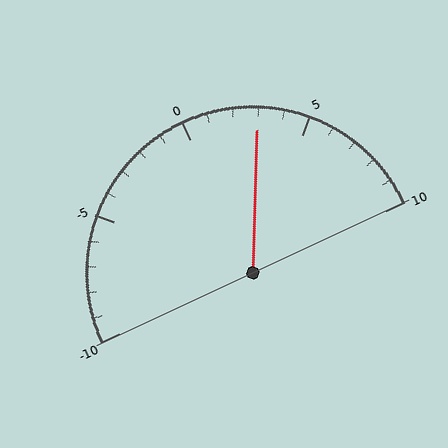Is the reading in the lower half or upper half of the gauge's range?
The reading is in the upper half of the range (-10 to 10).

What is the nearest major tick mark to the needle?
The nearest major tick mark is 5.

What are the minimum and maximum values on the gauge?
The gauge ranges from -10 to 10.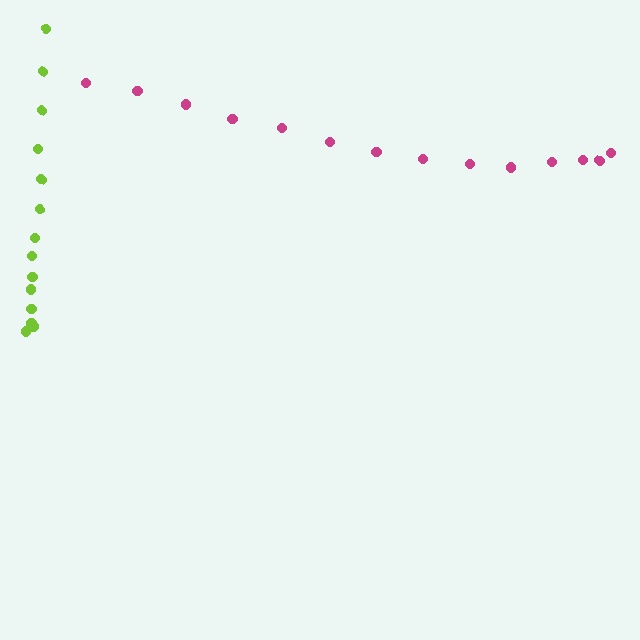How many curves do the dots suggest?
There are 2 distinct paths.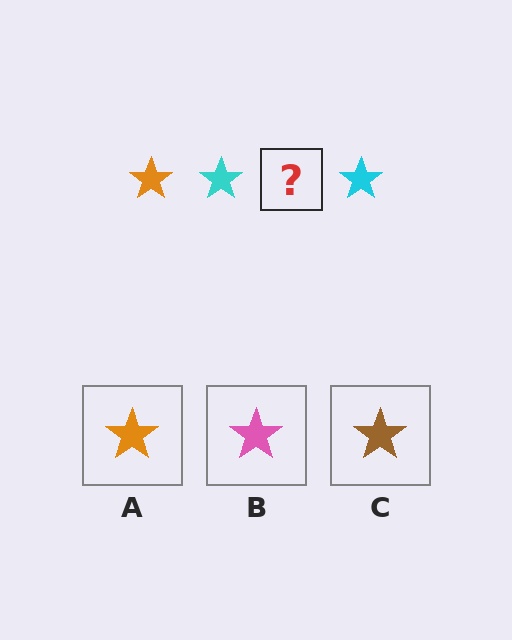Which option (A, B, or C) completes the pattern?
A.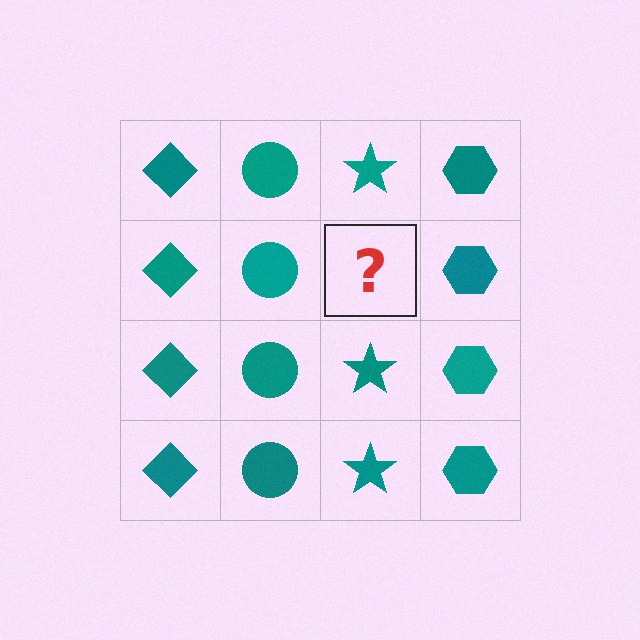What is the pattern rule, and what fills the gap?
The rule is that each column has a consistent shape. The gap should be filled with a teal star.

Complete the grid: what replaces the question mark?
The question mark should be replaced with a teal star.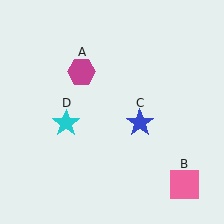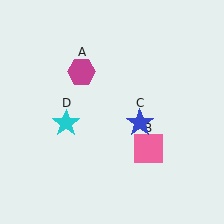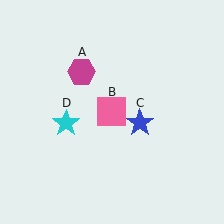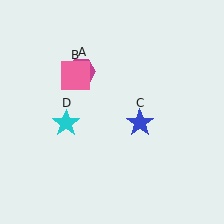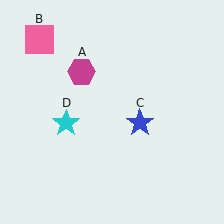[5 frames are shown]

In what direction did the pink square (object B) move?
The pink square (object B) moved up and to the left.